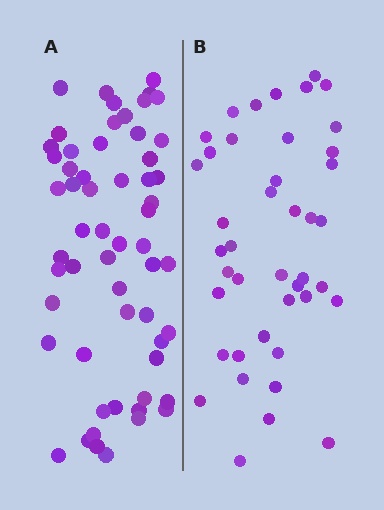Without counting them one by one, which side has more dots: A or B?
Region A (the left region) has more dots.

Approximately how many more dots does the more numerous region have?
Region A has approximately 15 more dots than region B.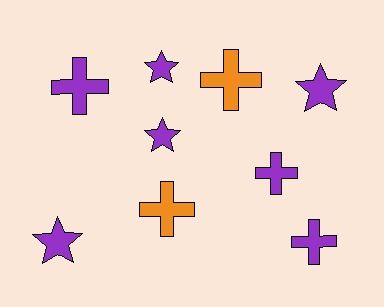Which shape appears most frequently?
Cross, with 5 objects.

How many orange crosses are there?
There are 2 orange crosses.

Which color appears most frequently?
Purple, with 7 objects.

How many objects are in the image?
There are 9 objects.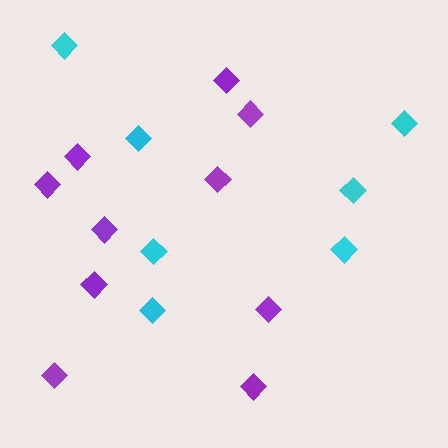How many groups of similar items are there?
There are 2 groups: one group of purple diamonds (10) and one group of cyan diamonds (7).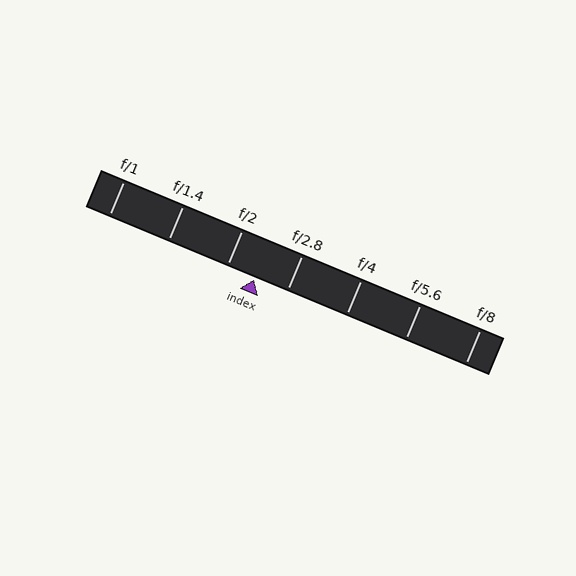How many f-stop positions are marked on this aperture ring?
There are 7 f-stop positions marked.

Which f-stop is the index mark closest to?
The index mark is closest to f/2.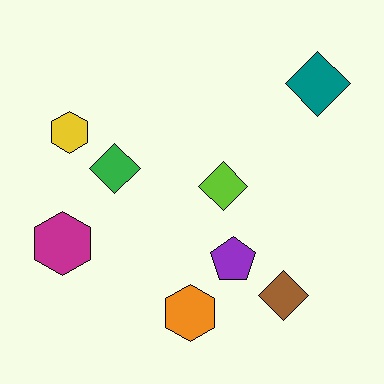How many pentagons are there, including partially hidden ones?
There is 1 pentagon.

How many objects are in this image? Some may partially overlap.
There are 8 objects.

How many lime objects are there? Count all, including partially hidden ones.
There is 1 lime object.